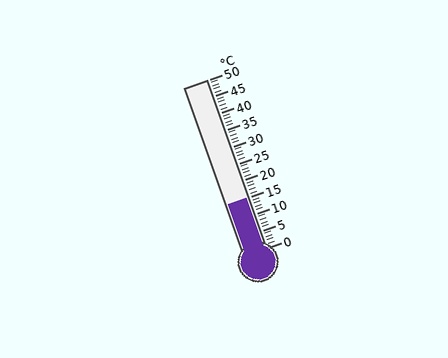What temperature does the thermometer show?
The thermometer shows approximately 15°C.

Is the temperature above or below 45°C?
The temperature is below 45°C.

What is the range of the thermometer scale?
The thermometer scale ranges from 0°C to 50°C.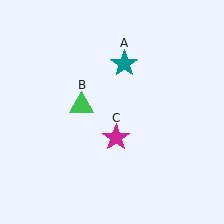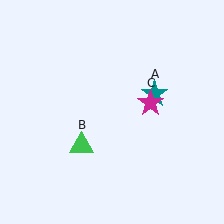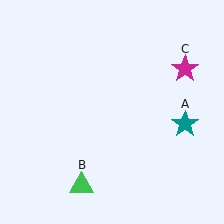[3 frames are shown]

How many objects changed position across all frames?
3 objects changed position: teal star (object A), green triangle (object B), magenta star (object C).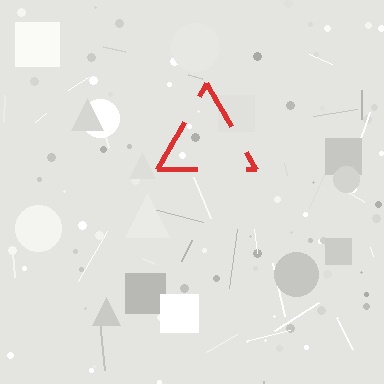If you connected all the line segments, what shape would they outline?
They would outline a triangle.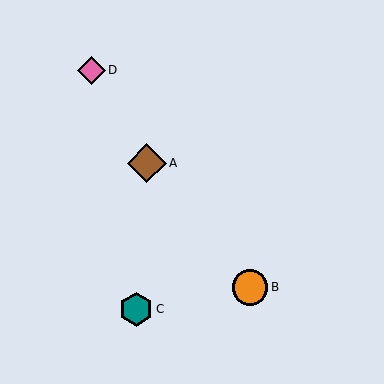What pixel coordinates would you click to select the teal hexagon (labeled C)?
Click at (136, 309) to select the teal hexagon C.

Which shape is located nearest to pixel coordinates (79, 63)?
The pink diamond (labeled D) at (91, 70) is nearest to that location.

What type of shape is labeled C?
Shape C is a teal hexagon.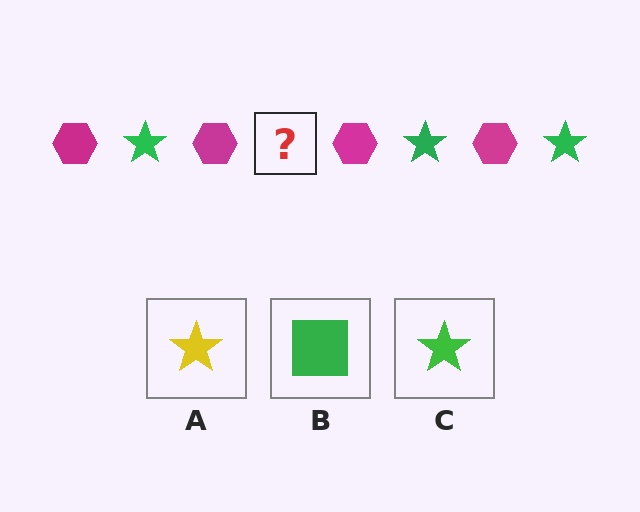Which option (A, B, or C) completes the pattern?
C.